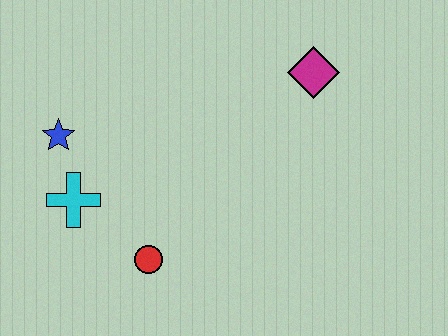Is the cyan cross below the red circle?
No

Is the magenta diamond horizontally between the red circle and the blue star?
No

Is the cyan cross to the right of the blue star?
Yes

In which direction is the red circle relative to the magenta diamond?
The red circle is below the magenta diamond.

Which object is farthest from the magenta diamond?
The cyan cross is farthest from the magenta diamond.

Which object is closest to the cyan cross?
The blue star is closest to the cyan cross.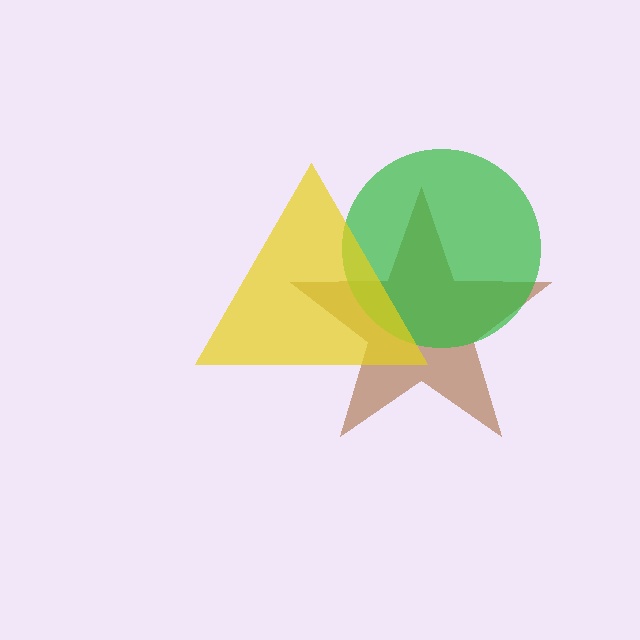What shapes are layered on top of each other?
The layered shapes are: a brown star, a green circle, a yellow triangle.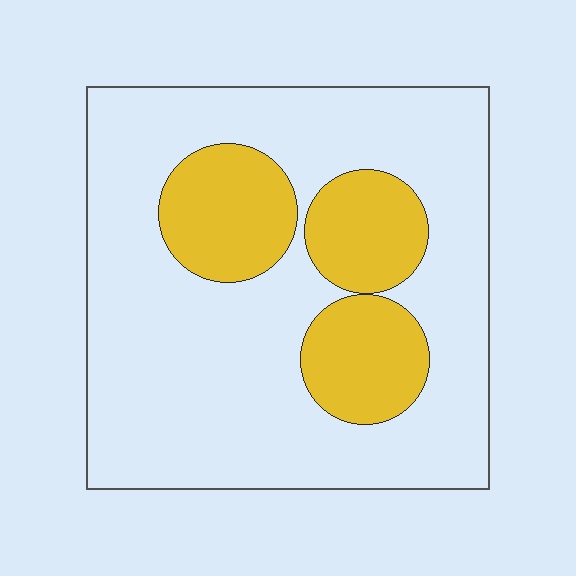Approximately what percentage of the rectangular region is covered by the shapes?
Approximately 25%.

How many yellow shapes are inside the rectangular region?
3.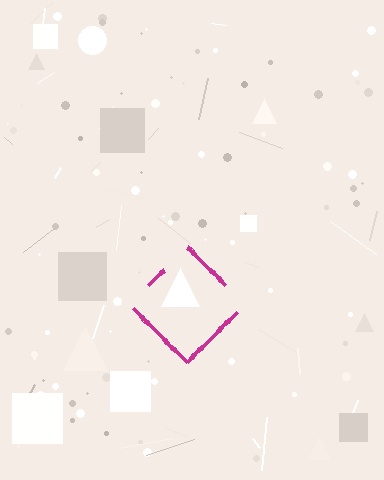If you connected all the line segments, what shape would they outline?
They would outline a diamond.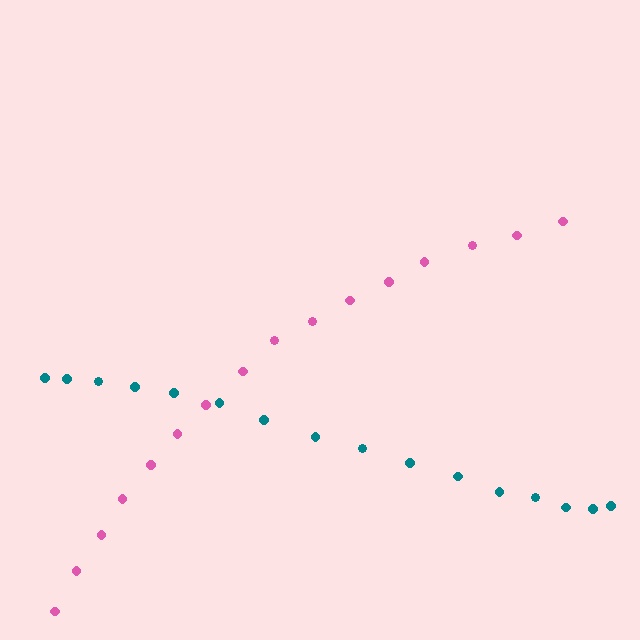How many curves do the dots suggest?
There are 2 distinct paths.